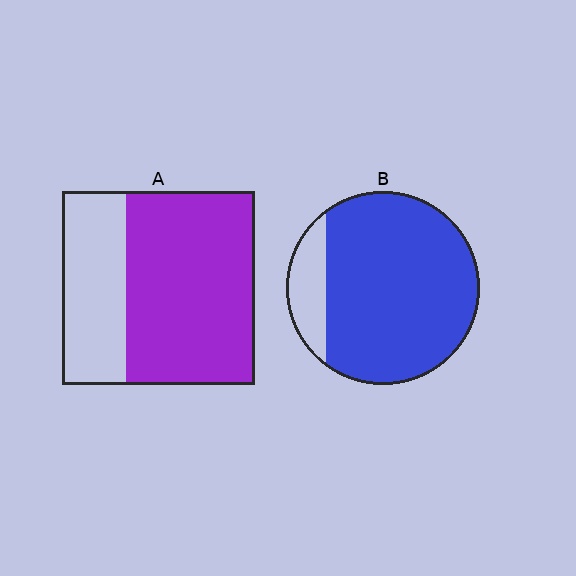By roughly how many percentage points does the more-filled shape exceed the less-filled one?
By roughly 20 percentage points (B over A).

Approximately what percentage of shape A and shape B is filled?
A is approximately 65% and B is approximately 85%.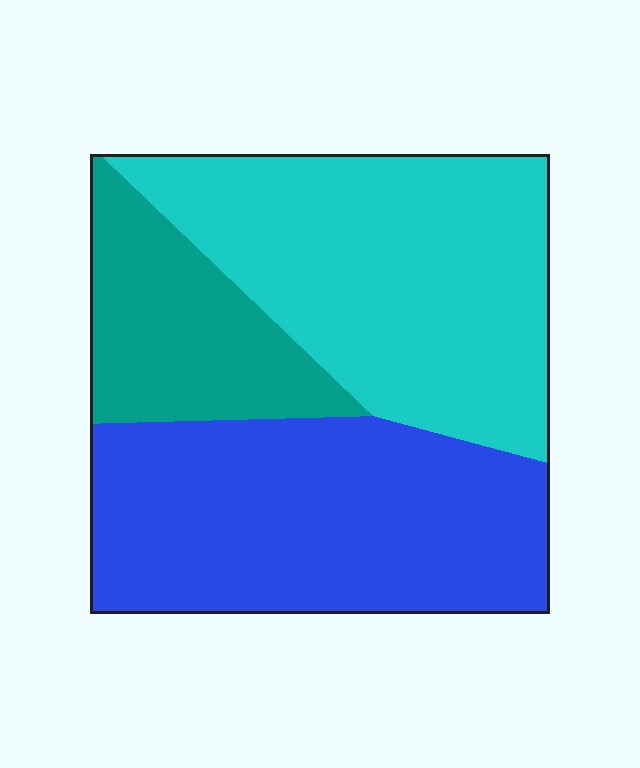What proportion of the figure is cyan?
Cyan takes up between a quarter and a half of the figure.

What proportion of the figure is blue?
Blue takes up about two fifths (2/5) of the figure.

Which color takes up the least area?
Teal, at roughly 20%.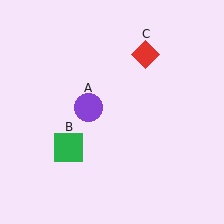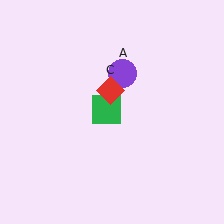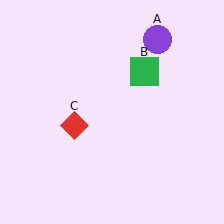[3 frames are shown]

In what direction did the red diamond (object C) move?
The red diamond (object C) moved down and to the left.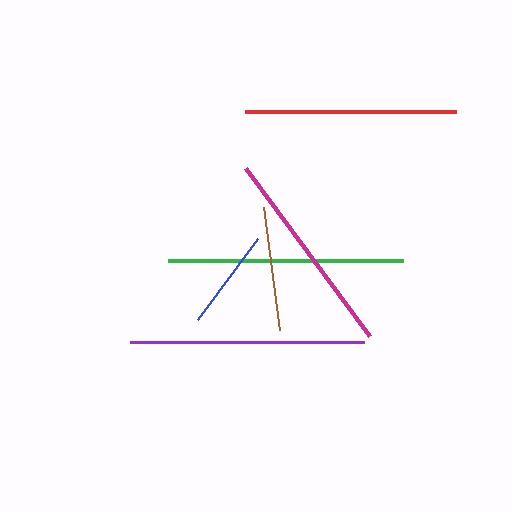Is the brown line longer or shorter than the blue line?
The brown line is longer than the blue line.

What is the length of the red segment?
The red segment is approximately 211 pixels long.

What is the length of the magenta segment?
The magenta segment is approximately 209 pixels long.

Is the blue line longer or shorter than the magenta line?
The magenta line is longer than the blue line.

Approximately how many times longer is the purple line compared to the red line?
The purple line is approximately 1.1 times the length of the red line.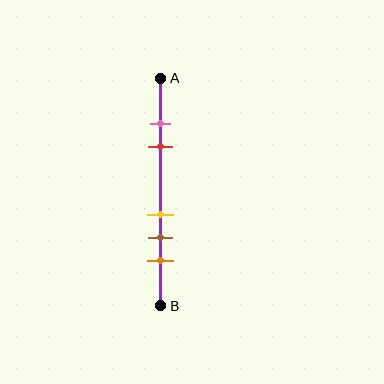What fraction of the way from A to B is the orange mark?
The orange mark is approximately 80% (0.8) of the way from A to B.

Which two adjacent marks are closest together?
The pink and red marks are the closest adjacent pair.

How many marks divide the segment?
There are 5 marks dividing the segment.